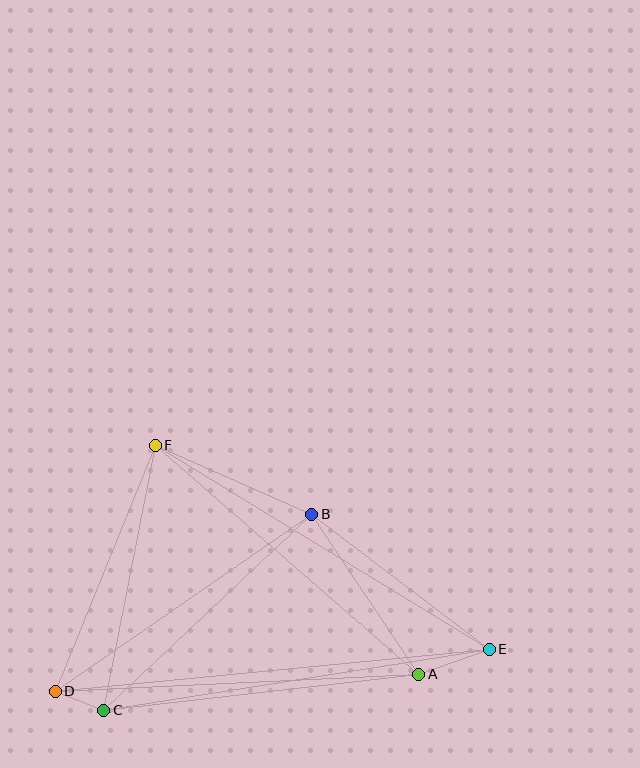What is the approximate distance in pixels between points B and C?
The distance between B and C is approximately 286 pixels.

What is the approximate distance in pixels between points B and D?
The distance between B and D is approximately 312 pixels.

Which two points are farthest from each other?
Points D and E are farthest from each other.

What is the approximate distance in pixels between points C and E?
The distance between C and E is approximately 390 pixels.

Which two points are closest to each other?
Points C and D are closest to each other.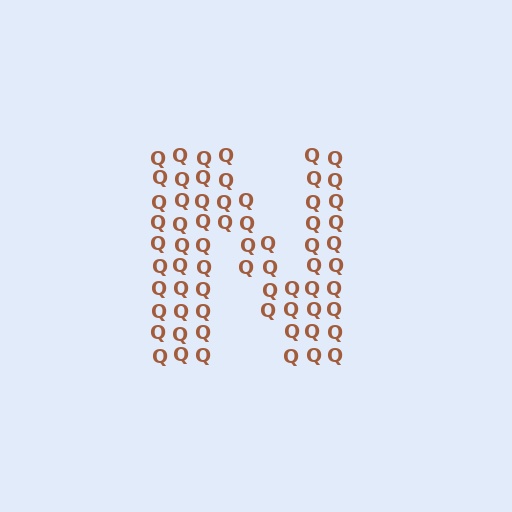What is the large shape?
The large shape is the letter N.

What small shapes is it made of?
It is made of small letter Q's.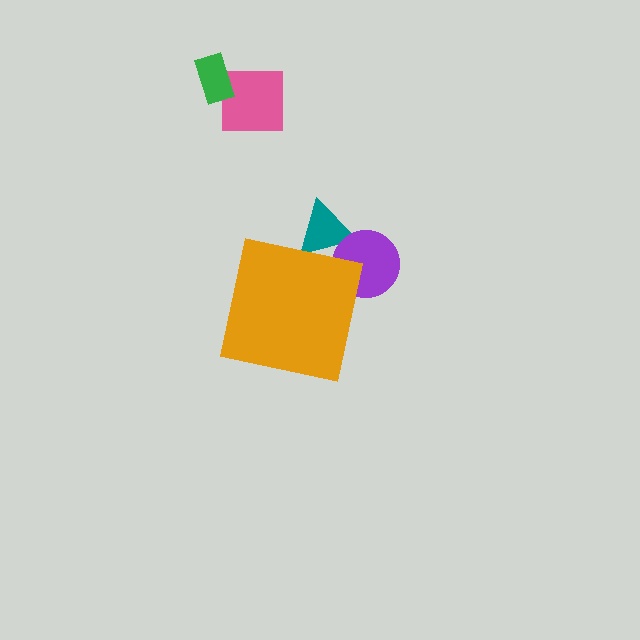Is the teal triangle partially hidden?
Yes, the teal triangle is partially hidden behind the orange square.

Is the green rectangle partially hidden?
No, the green rectangle is fully visible.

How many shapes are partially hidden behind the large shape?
2 shapes are partially hidden.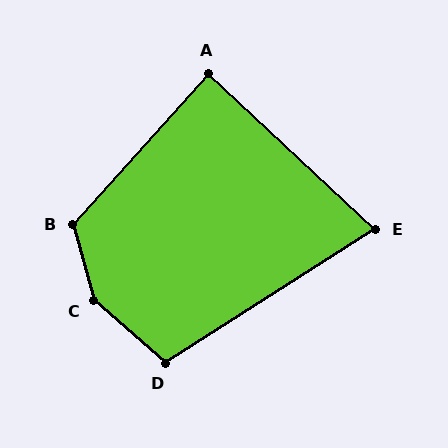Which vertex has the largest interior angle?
C, at approximately 146 degrees.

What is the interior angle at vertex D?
Approximately 106 degrees (obtuse).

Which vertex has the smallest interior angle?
E, at approximately 76 degrees.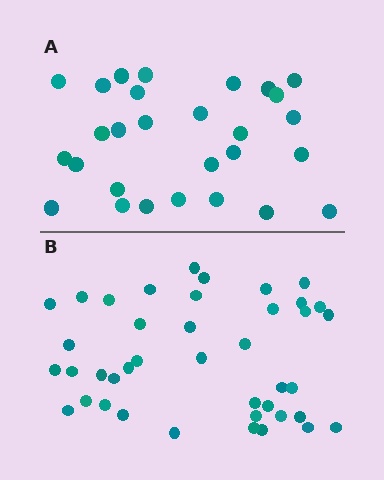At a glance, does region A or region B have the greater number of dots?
Region B (the bottom region) has more dots.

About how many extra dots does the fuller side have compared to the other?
Region B has approximately 15 more dots than region A.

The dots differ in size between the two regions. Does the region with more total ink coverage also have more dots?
No. Region A has more total ink coverage because its dots are larger, but region B actually contains more individual dots. Total area can be misleading — the number of items is what matters here.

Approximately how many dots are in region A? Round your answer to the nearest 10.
About 30 dots. (The exact count is 28, which rounds to 30.)